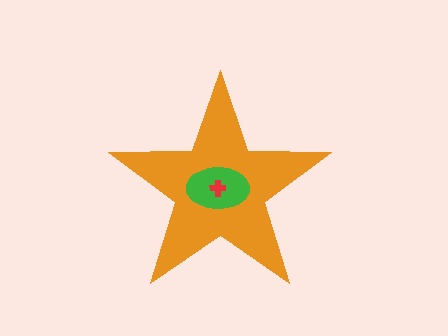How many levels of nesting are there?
3.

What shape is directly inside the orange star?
The green ellipse.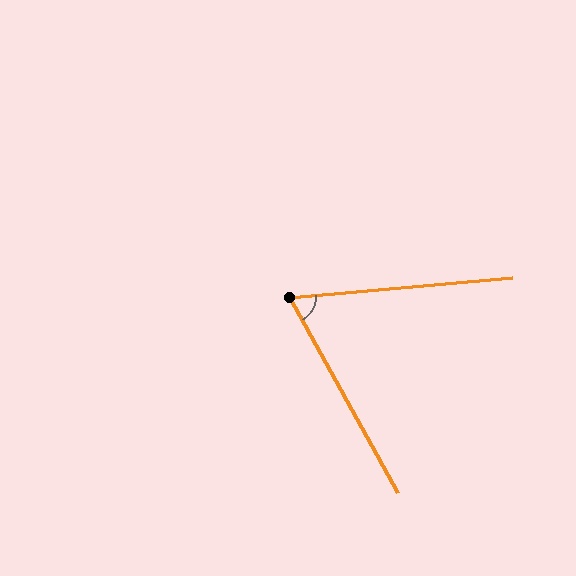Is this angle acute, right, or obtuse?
It is acute.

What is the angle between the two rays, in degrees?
Approximately 66 degrees.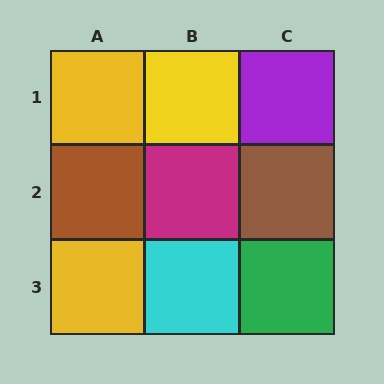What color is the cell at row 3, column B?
Cyan.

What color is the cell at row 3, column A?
Yellow.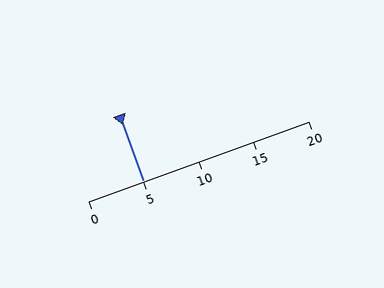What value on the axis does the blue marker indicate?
The marker indicates approximately 5.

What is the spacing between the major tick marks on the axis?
The major ticks are spaced 5 apart.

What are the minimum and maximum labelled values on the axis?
The axis runs from 0 to 20.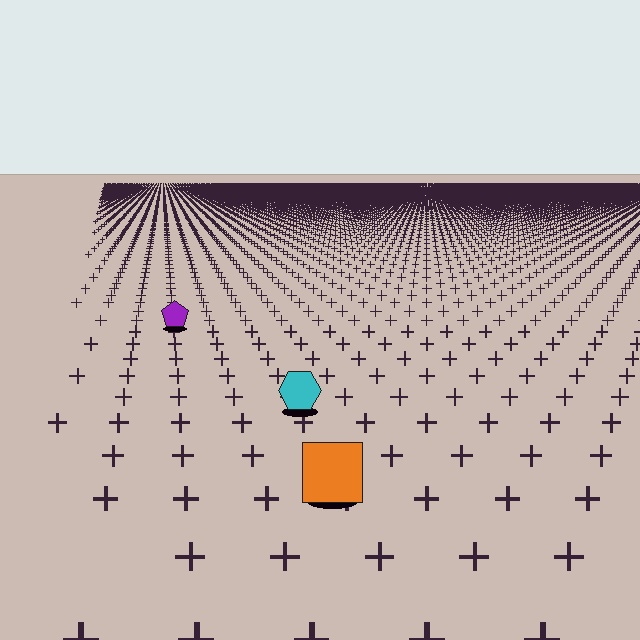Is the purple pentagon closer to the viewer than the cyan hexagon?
No. The cyan hexagon is closer — you can tell from the texture gradient: the ground texture is coarser near it.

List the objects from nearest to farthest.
From nearest to farthest: the orange square, the cyan hexagon, the purple pentagon.